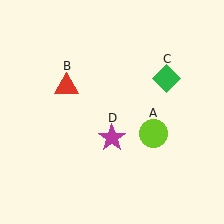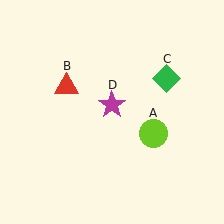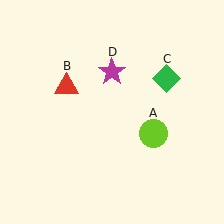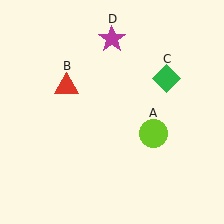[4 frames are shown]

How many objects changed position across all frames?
1 object changed position: magenta star (object D).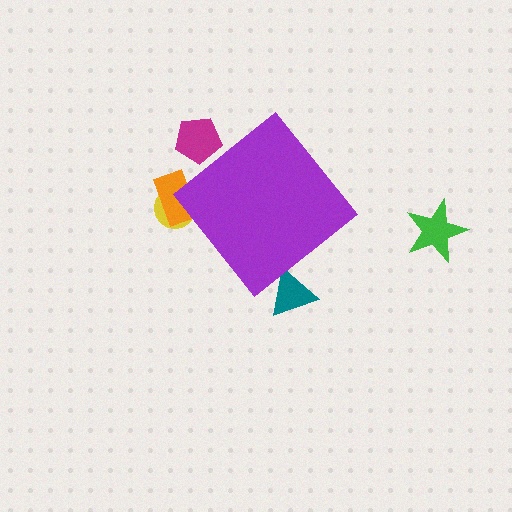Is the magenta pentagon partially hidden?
Yes, the magenta pentagon is partially hidden behind the purple diamond.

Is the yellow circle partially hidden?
Yes, the yellow circle is partially hidden behind the purple diamond.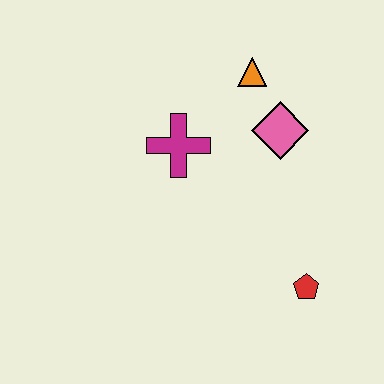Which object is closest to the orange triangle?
The pink diamond is closest to the orange triangle.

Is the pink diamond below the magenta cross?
No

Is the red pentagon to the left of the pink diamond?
No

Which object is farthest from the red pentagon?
The orange triangle is farthest from the red pentagon.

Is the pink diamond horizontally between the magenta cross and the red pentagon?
Yes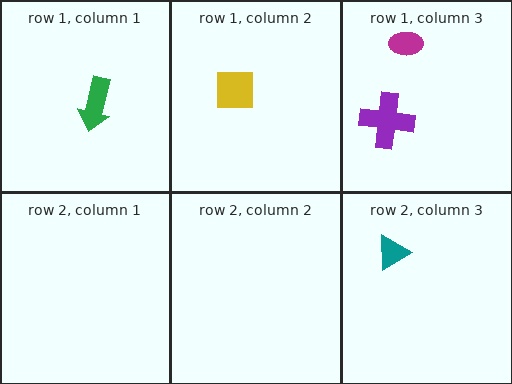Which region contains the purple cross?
The row 1, column 3 region.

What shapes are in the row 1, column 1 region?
The green arrow.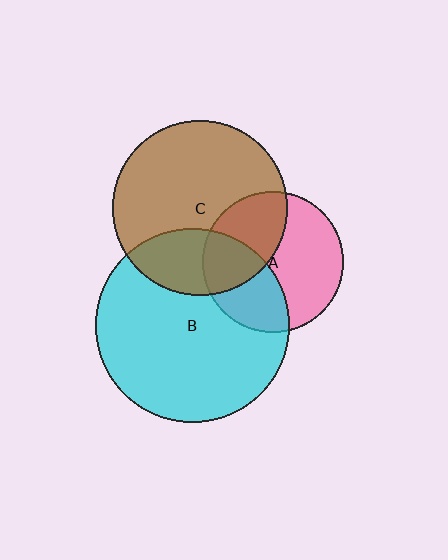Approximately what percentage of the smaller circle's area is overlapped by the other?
Approximately 25%.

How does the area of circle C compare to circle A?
Approximately 1.5 times.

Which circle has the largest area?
Circle B (cyan).